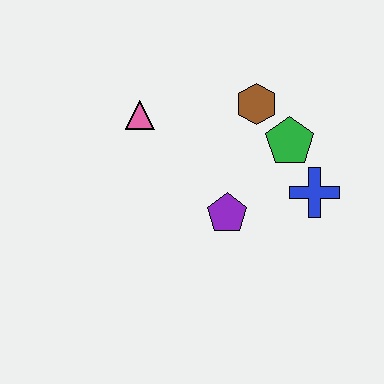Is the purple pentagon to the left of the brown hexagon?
Yes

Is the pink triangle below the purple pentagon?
No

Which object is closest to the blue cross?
The green pentagon is closest to the blue cross.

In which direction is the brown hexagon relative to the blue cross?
The brown hexagon is above the blue cross.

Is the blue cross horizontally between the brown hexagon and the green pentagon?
No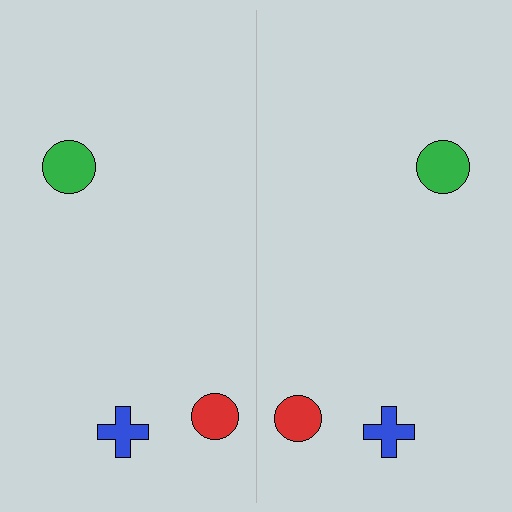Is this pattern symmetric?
Yes, this pattern has bilateral (reflection) symmetry.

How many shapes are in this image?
There are 6 shapes in this image.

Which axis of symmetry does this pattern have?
The pattern has a vertical axis of symmetry running through the center of the image.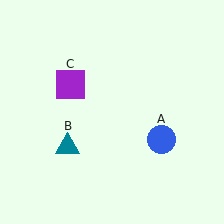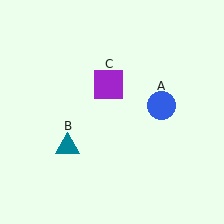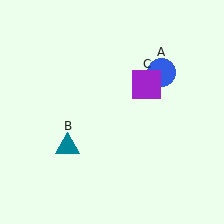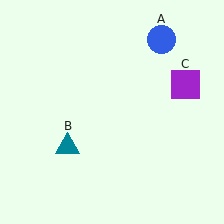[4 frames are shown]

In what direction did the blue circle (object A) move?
The blue circle (object A) moved up.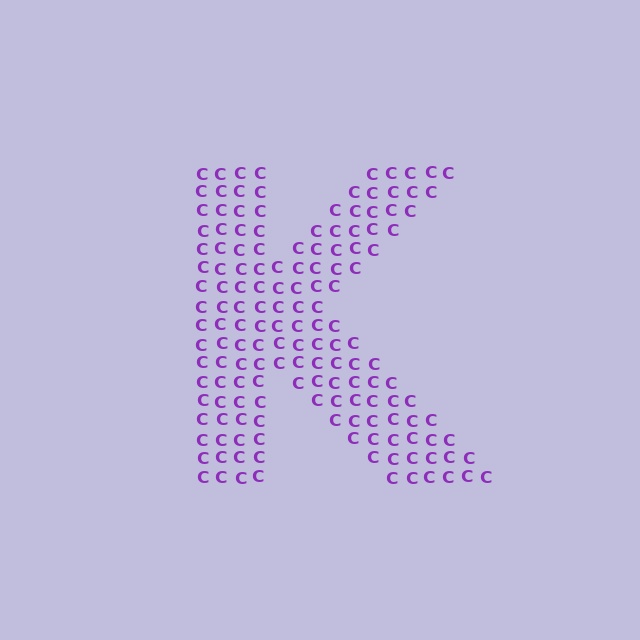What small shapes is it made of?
It is made of small letter C's.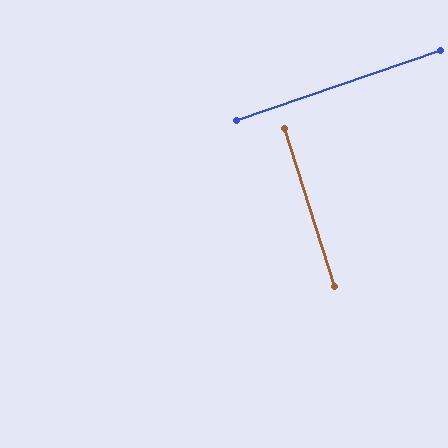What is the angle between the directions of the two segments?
Approximately 89 degrees.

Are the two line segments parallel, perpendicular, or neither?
Perpendicular — they meet at approximately 89°.